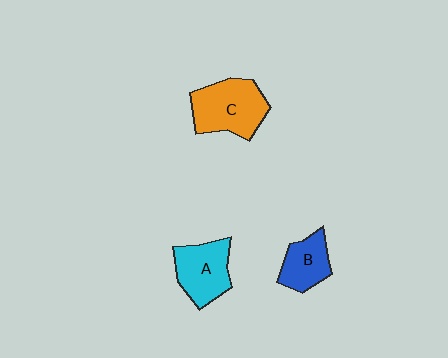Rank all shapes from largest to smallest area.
From largest to smallest: C (orange), A (cyan), B (blue).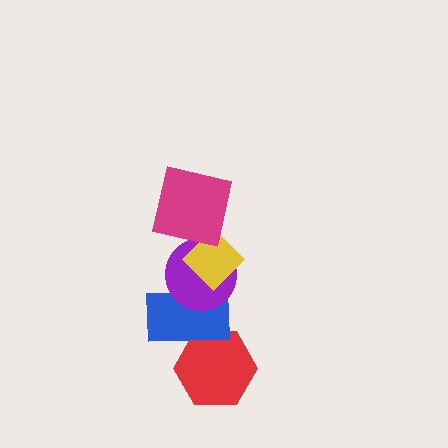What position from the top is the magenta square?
The magenta square is 1st from the top.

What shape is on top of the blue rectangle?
The purple circle is on top of the blue rectangle.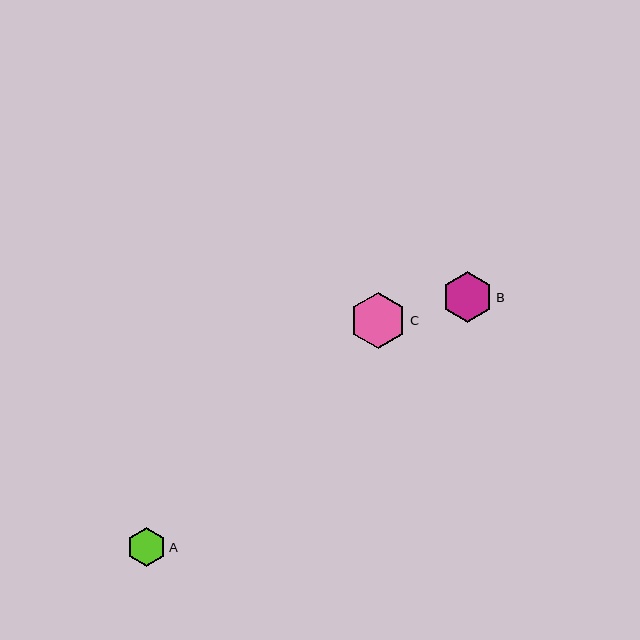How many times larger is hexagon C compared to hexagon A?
Hexagon C is approximately 1.5 times the size of hexagon A.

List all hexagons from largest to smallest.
From largest to smallest: C, B, A.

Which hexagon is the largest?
Hexagon C is the largest with a size of approximately 57 pixels.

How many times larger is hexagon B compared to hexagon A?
Hexagon B is approximately 1.3 times the size of hexagon A.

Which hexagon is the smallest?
Hexagon A is the smallest with a size of approximately 39 pixels.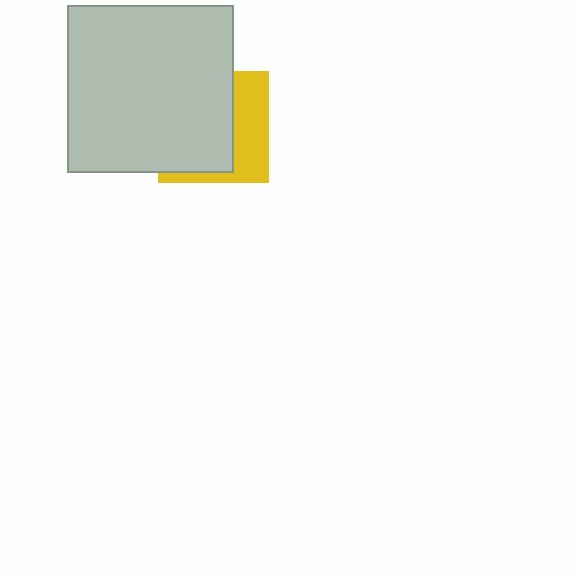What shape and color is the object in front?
The object in front is a light gray square.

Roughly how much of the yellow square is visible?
A small part of it is visible (roughly 38%).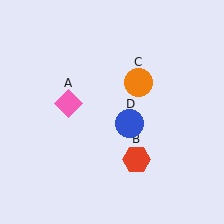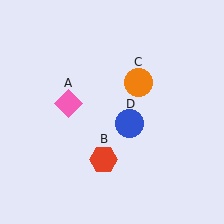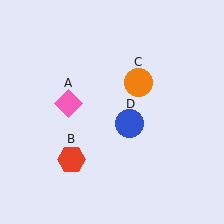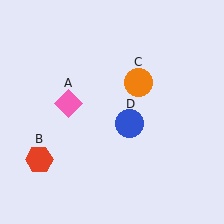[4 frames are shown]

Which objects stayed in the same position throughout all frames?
Pink diamond (object A) and orange circle (object C) and blue circle (object D) remained stationary.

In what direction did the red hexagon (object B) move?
The red hexagon (object B) moved left.